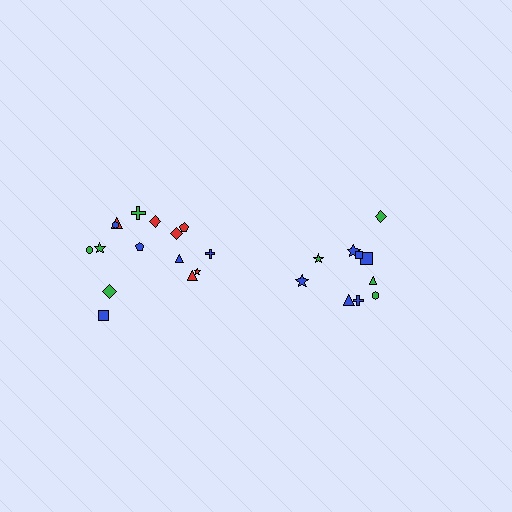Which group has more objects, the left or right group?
The left group.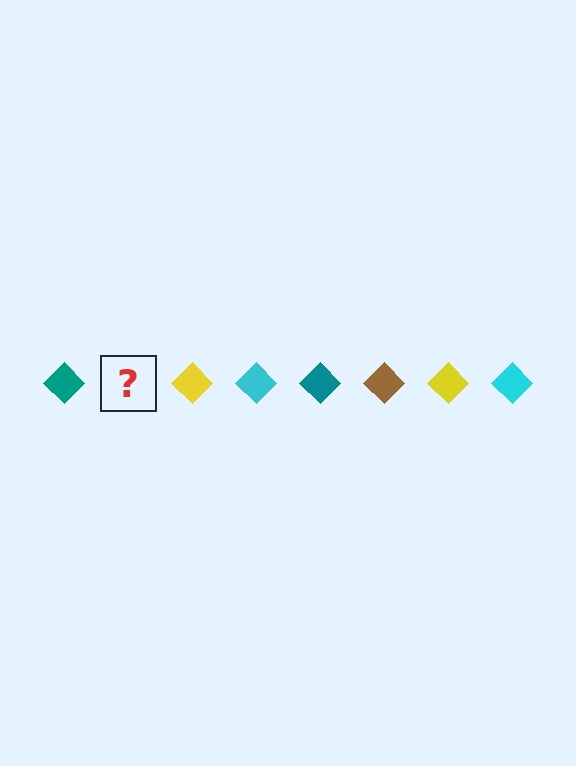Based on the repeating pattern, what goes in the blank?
The blank should be a brown diamond.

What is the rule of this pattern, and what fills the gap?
The rule is that the pattern cycles through teal, brown, yellow, cyan diamonds. The gap should be filled with a brown diamond.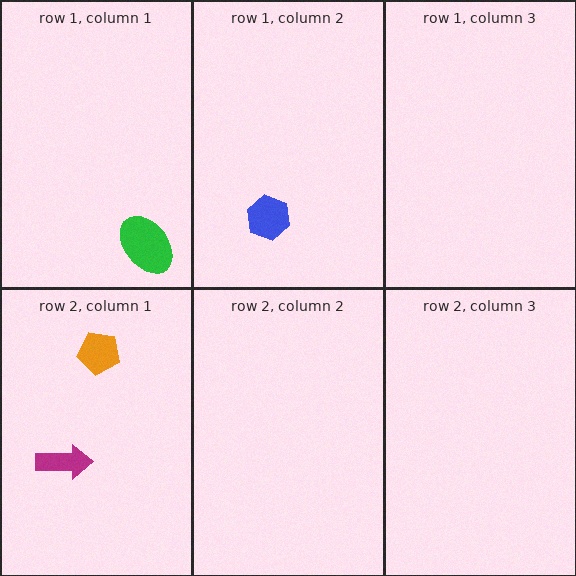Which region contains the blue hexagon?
The row 1, column 2 region.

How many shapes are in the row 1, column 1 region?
1.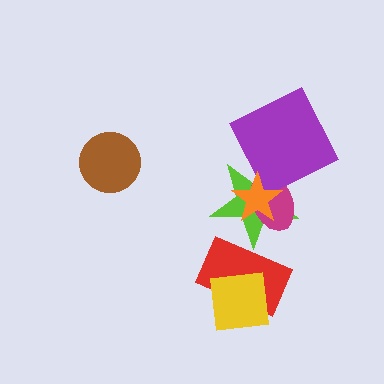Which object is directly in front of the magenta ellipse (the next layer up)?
The purple square is directly in front of the magenta ellipse.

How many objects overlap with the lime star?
4 objects overlap with the lime star.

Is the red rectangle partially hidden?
Yes, it is partially covered by another shape.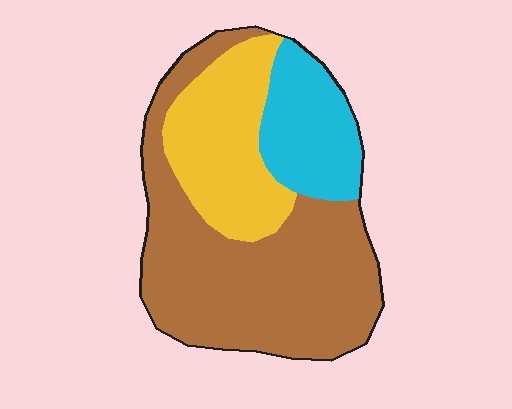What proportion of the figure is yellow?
Yellow takes up between a quarter and a half of the figure.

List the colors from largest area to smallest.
From largest to smallest: brown, yellow, cyan.